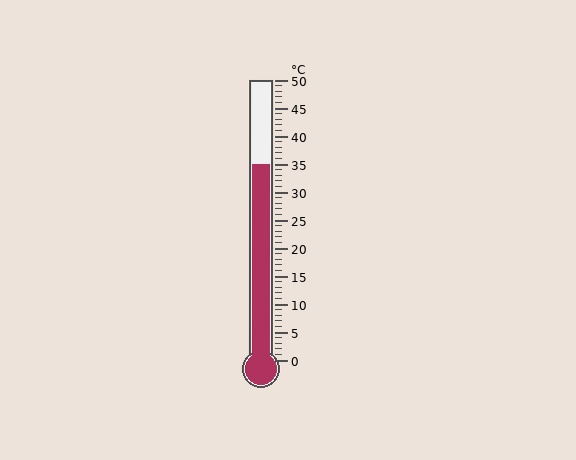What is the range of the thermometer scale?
The thermometer scale ranges from 0°C to 50°C.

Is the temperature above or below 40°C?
The temperature is below 40°C.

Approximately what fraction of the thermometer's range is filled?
The thermometer is filled to approximately 70% of its range.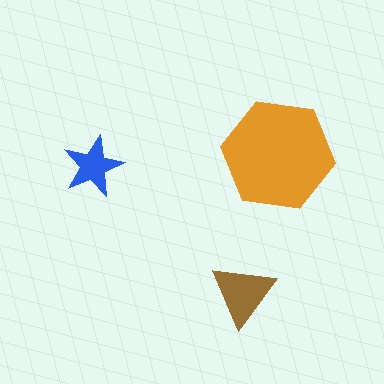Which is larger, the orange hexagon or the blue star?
The orange hexagon.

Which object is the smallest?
The blue star.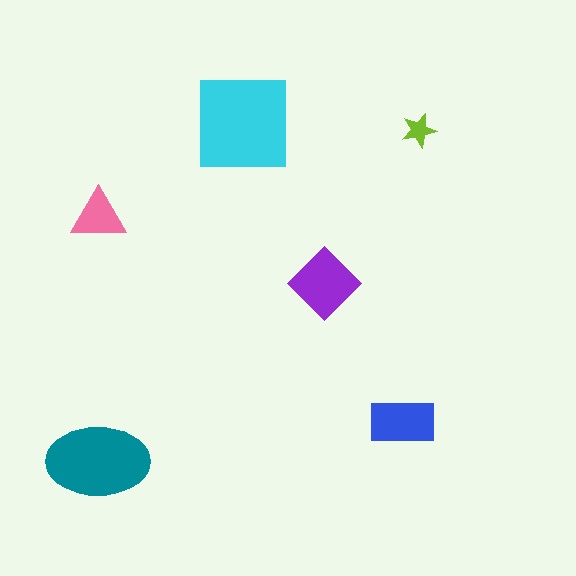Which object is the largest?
The cyan square.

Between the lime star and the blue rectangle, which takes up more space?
The blue rectangle.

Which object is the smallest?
The lime star.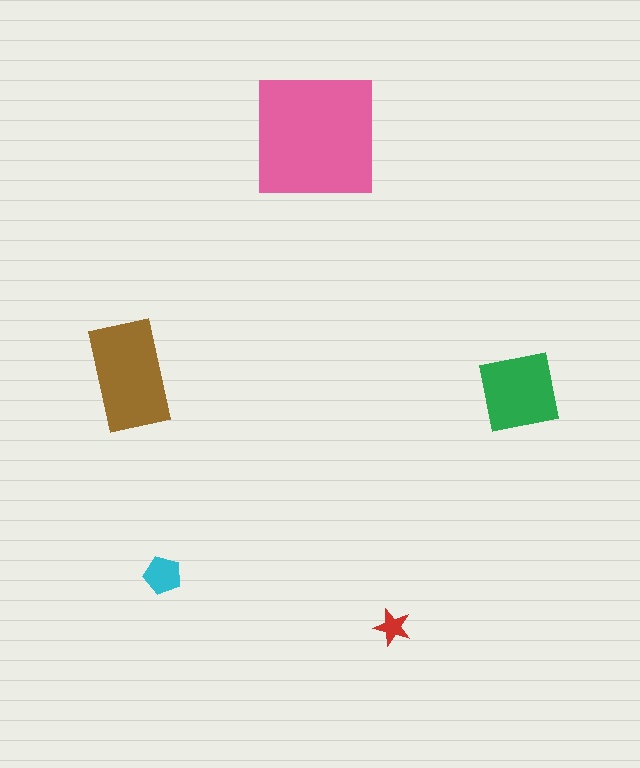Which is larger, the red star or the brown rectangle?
The brown rectangle.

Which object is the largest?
The pink square.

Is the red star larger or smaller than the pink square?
Smaller.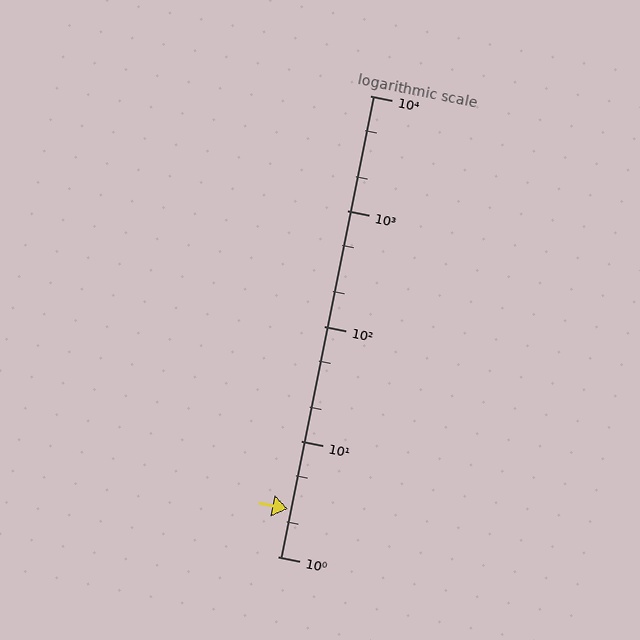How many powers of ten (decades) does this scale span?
The scale spans 4 decades, from 1 to 10000.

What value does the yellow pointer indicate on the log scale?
The pointer indicates approximately 2.6.